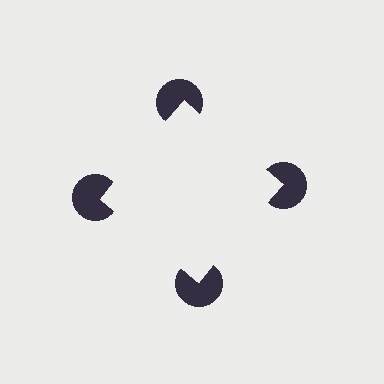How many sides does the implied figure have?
4 sides.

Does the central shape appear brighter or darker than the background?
It typically appears slightly brighter than the background, even though no actual brightness change is drawn.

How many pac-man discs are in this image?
There are 4 — one at each vertex of the illusory square.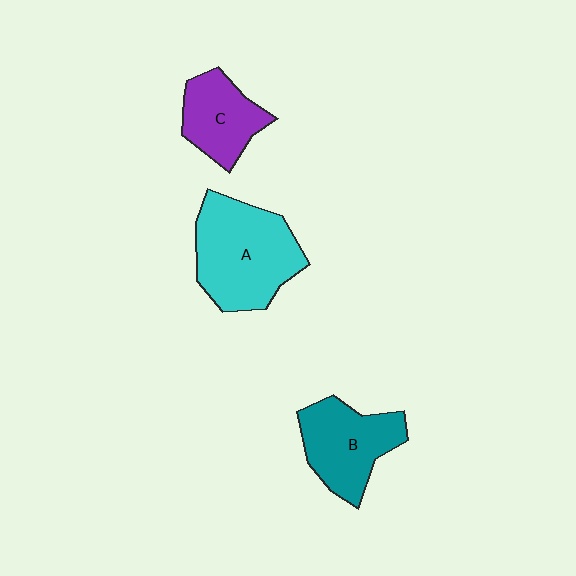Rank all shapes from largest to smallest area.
From largest to smallest: A (cyan), B (teal), C (purple).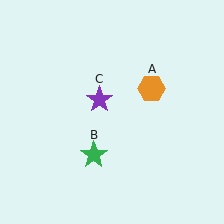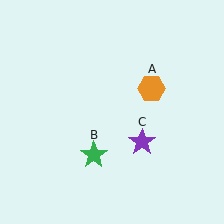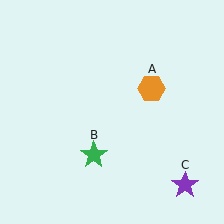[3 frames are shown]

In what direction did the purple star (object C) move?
The purple star (object C) moved down and to the right.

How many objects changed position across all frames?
1 object changed position: purple star (object C).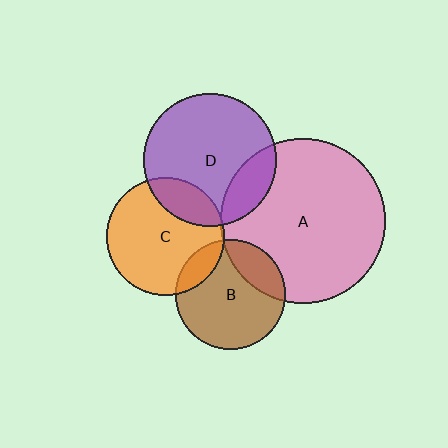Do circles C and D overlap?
Yes.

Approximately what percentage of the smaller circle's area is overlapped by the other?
Approximately 20%.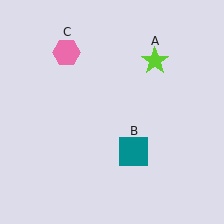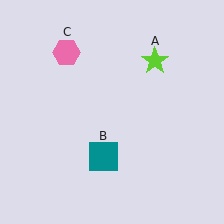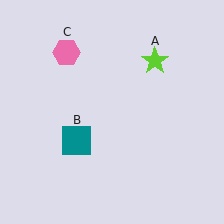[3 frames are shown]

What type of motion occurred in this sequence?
The teal square (object B) rotated clockwise around the center of the scene.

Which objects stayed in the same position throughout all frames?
Lime star (object A) and pink hexagon (object C) remained stationary.